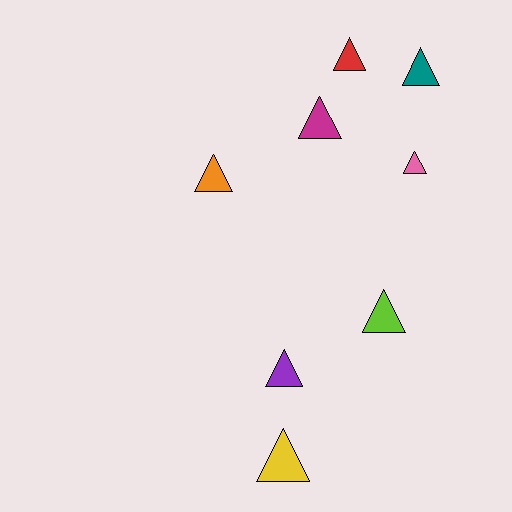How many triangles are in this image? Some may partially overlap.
There are 8 triangles.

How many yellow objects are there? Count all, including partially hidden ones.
There is 1 yellow object.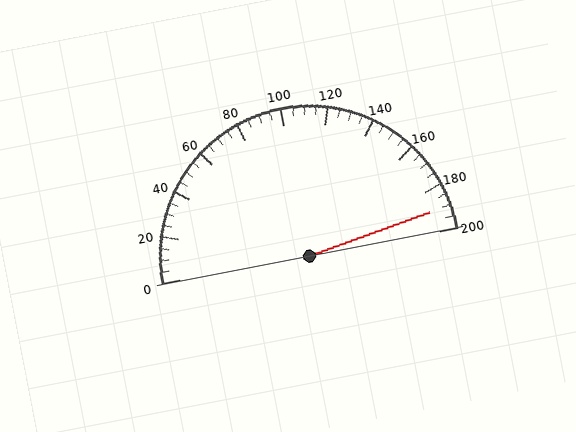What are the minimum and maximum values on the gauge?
The gauge ranges from 0 to 200.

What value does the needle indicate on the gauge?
The needle indicates approximately 190.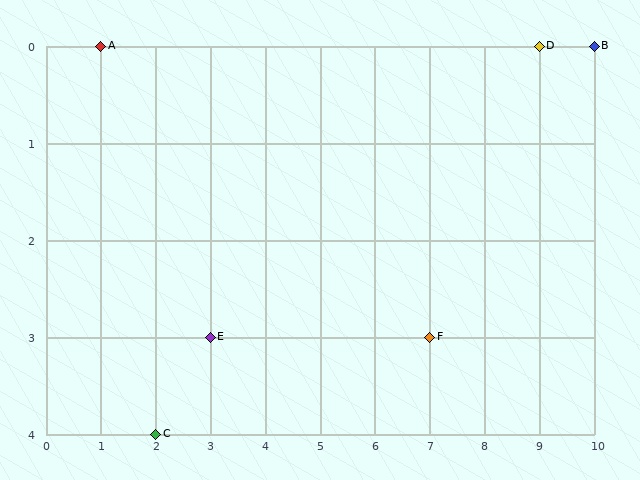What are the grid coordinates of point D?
Point D is at grid coordinates (9, 0).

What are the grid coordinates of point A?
Point A is at grid coordinates (1, 0).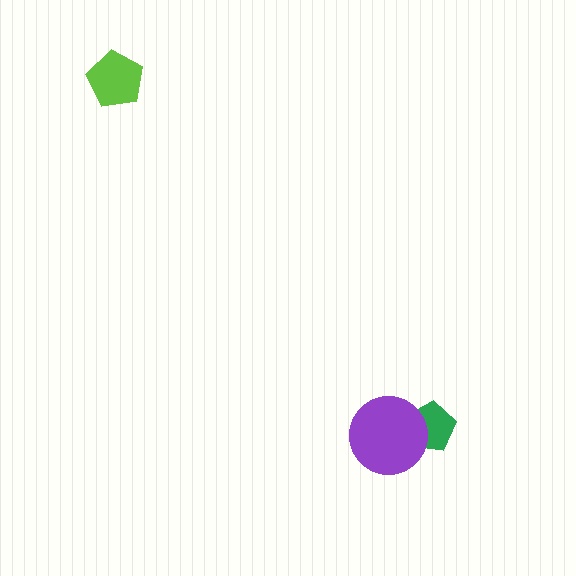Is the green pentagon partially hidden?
Yes, it is partially covered by another shape.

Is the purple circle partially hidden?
No, no other shape covers it.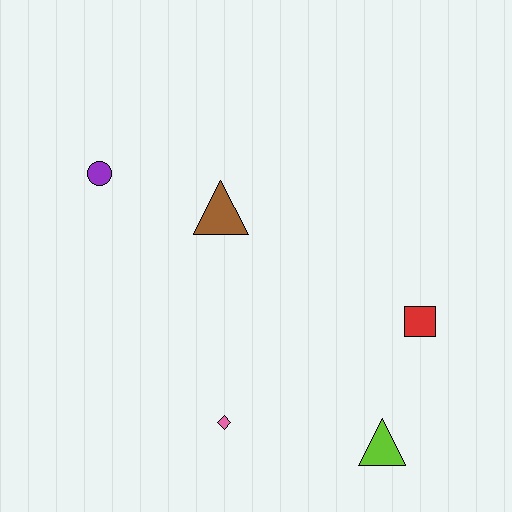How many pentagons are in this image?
There are no pentagons.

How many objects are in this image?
There are 5 objects.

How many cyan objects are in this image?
There are no cyan objects.